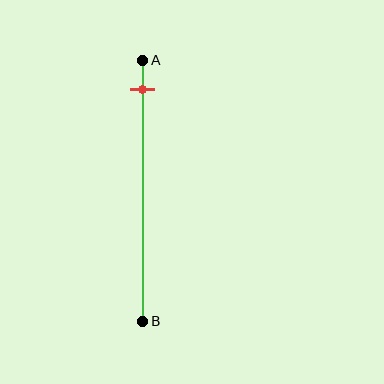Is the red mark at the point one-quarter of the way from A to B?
No, the mark is at about 10% from A, not at the 25% one-quarter point.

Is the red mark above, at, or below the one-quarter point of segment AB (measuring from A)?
The red mark is above the one-quarter point of segment AB.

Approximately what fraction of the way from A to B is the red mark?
The red mark is approximately 10% of the way from A to B.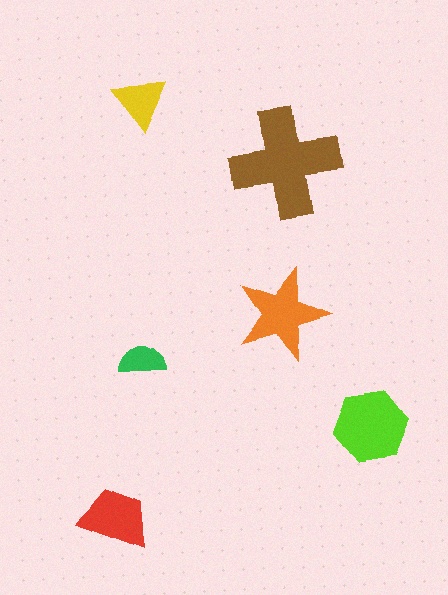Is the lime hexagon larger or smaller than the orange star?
Larger.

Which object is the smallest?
The green semicircle.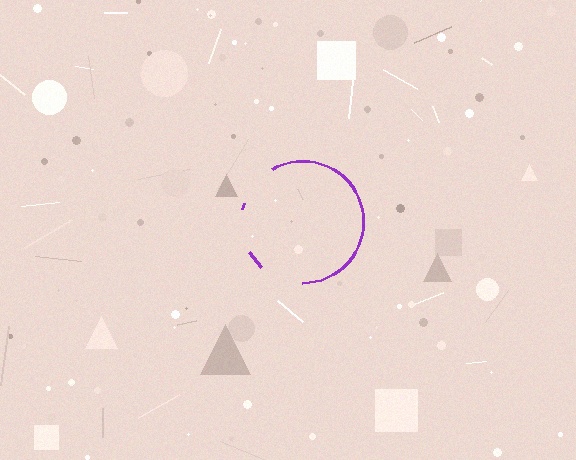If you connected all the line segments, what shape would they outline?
They would outline a circle.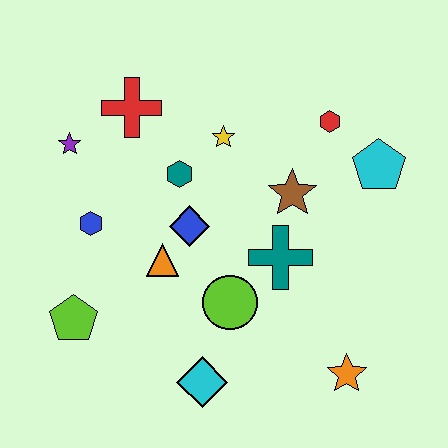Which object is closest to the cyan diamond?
The lime circle is closest to the cyan diamond.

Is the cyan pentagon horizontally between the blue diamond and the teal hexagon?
No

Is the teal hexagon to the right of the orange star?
No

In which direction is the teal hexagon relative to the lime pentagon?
The teal hexagon is above the lime pentagon.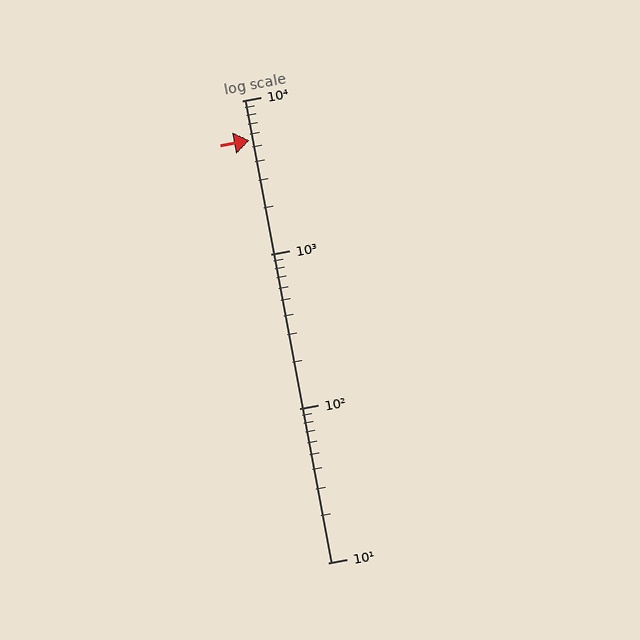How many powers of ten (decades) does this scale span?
The scale spans 3 decades, from 10 to 10000.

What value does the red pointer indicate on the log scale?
The pointer indicates approximately 5500.